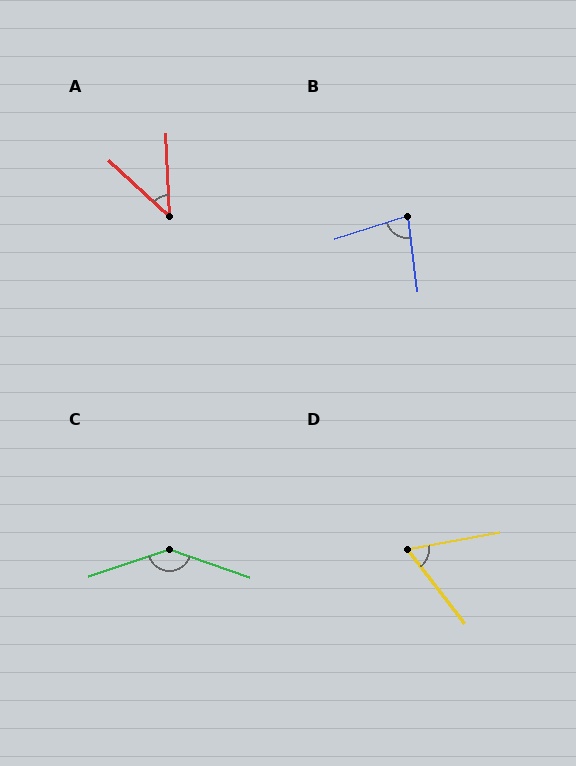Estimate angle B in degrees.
Approximately 79 degrees.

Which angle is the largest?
C, at approximately 142 degrees.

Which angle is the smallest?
A, at approximately 45 degrees.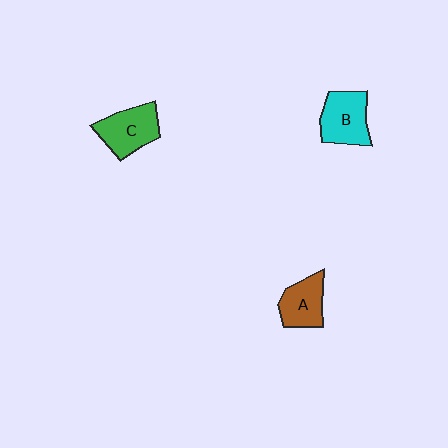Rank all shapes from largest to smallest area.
From largest to smallest: C (green), B (cyan), A (brown).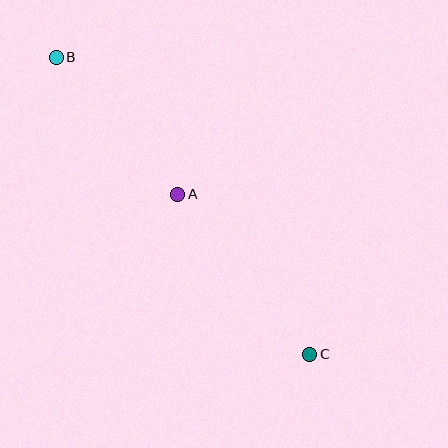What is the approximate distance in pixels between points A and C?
The distance between A and C is approximately 207 pixels.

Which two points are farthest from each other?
Points B and C are farthest from each other.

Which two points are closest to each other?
Points A and B are closest to each other.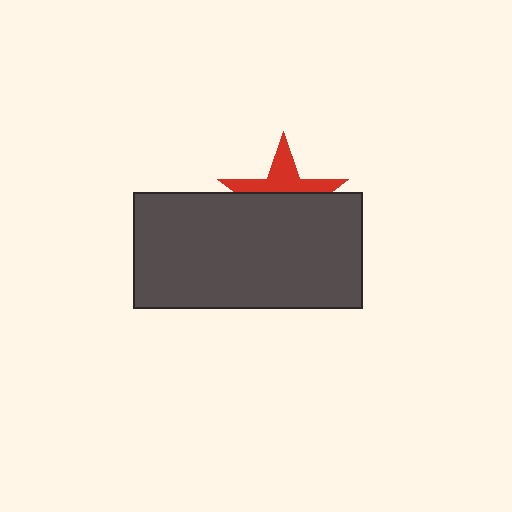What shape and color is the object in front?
The object in front is a dark gray rectangle.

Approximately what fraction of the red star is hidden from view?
Roughly 61% of the red star is hidden behind the dark gray rectangle.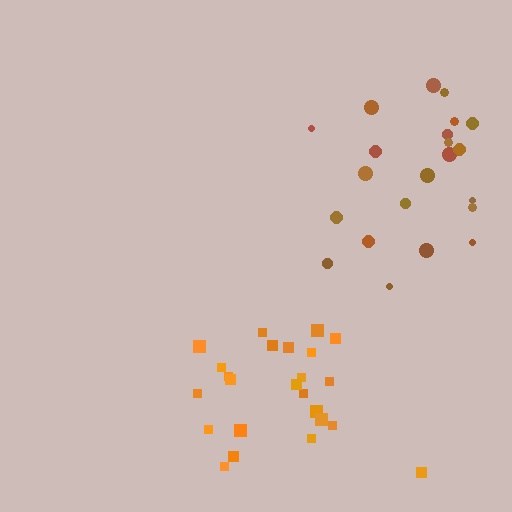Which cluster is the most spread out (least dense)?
Brown.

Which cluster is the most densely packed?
Orange.